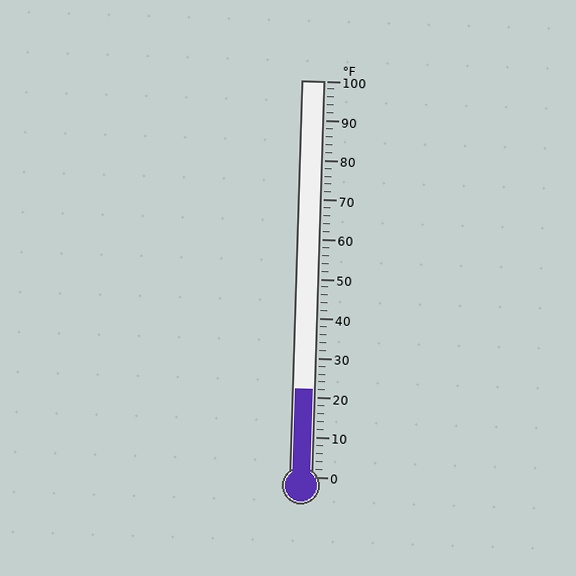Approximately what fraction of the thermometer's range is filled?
The thermometer is filled to approximately 20% of its range.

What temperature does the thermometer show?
The thermometer shows approximately 22°F.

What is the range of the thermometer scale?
The thermometer scale ranges from 0°F to 100°F.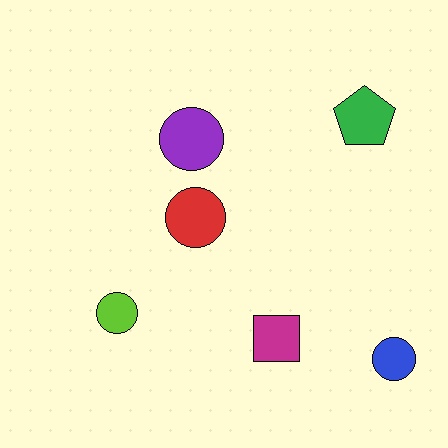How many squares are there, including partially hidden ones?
There is 1 square.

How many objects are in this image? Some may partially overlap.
There are 6 objects.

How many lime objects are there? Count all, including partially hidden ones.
There is 1 lime object.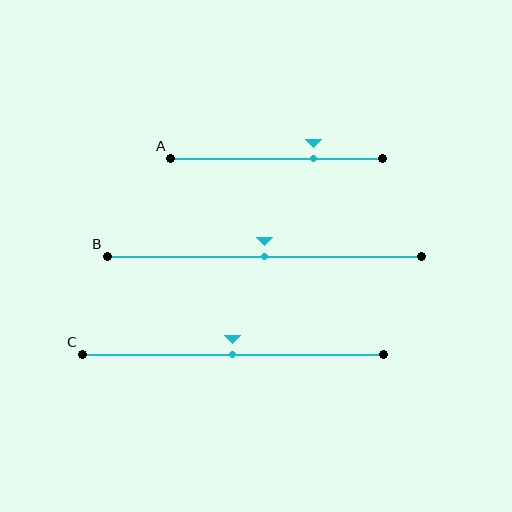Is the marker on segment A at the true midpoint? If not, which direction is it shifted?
No, the marker on segment A is shifted to the right by about 18% of the segment length.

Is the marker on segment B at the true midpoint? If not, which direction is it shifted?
Yes, the marker on segment B is at the true midpoint.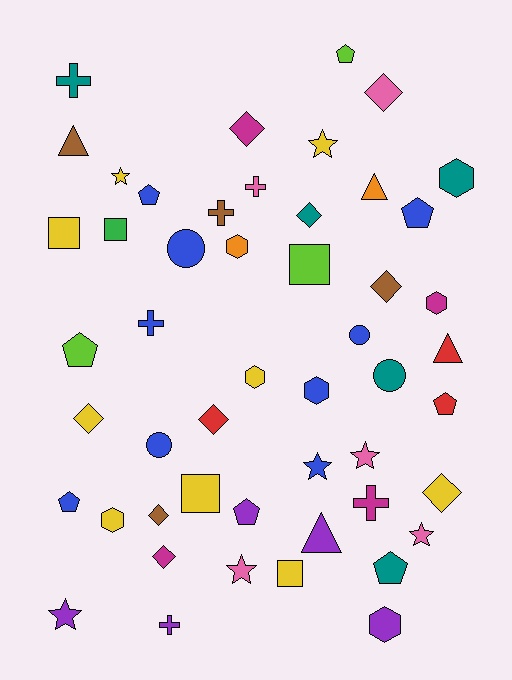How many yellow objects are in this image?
There are 9 yellow objects.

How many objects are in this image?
There are 50 objects.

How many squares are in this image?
There are 5 squares.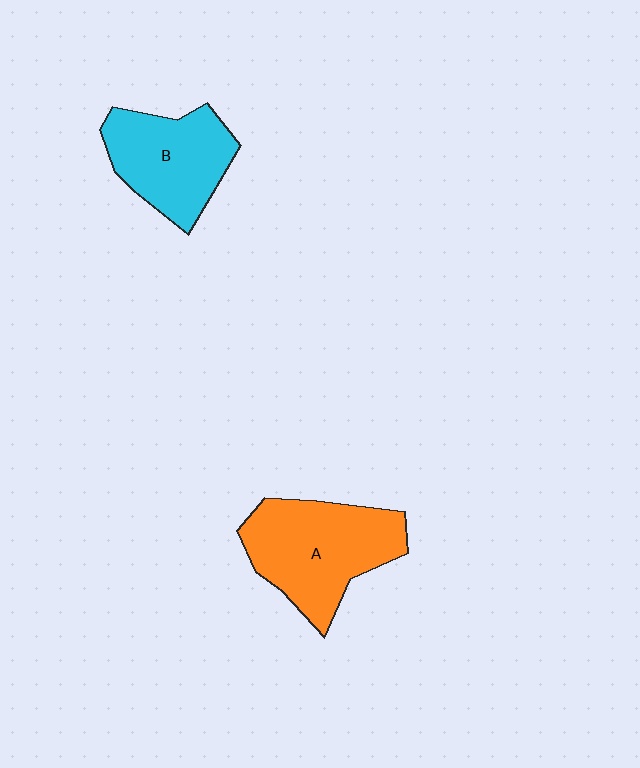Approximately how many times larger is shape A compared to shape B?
Approximately 1.2 times.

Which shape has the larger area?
Shape A (orange).